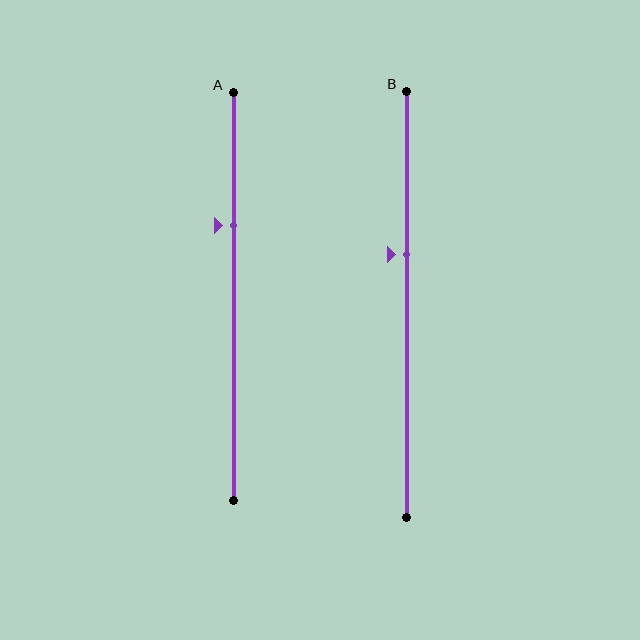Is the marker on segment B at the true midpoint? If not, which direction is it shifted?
No, the marker on segment B is shifted upward by about 12% of the segment length.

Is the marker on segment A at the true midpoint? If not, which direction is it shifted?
No, the marker on segment A is shifted upward by about 17% of the segment length.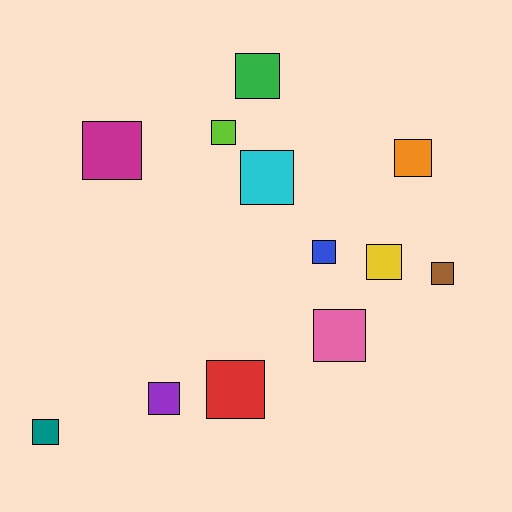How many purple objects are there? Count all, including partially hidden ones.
There is 1 purple object.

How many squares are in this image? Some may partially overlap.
There are 12 squares.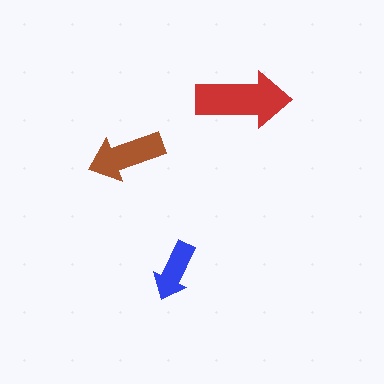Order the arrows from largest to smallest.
the red one, the brown one, the blue one.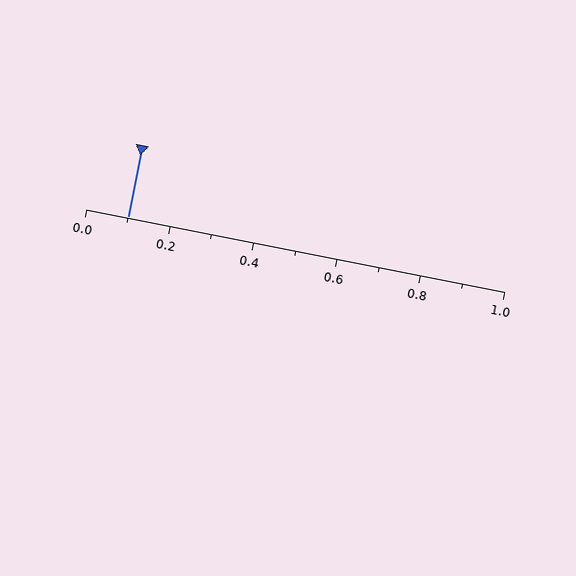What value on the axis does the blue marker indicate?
The marker indicates approximately 0.1.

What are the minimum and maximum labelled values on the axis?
The axis runs from 0.0 to 1.0.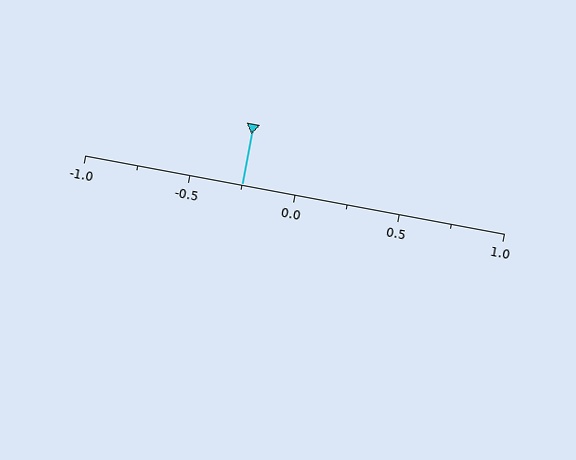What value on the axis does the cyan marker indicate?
The marker indicates approximately -0.25.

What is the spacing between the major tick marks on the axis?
The major ticks are spaced 0.5 apart.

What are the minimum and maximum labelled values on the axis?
The axis runs from -1.0 to 1.0.